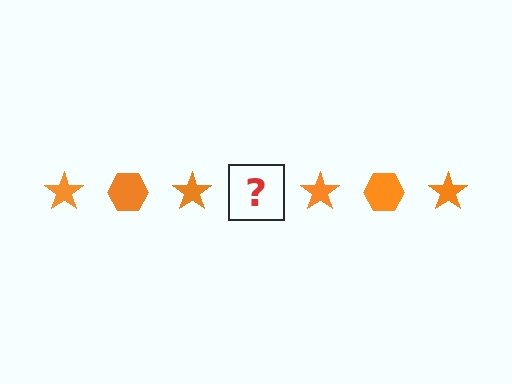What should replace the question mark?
The question mark should be replaced with an orange hexagon.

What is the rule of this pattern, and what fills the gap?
The rule is that the pattern cycles through star, hexagon shapes in orange. The gap should be filled with an orange hexagon.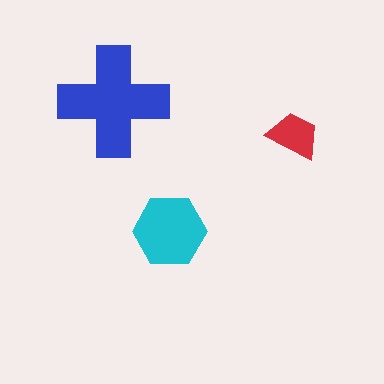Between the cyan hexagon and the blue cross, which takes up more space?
The blue cross.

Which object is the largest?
The blue cross.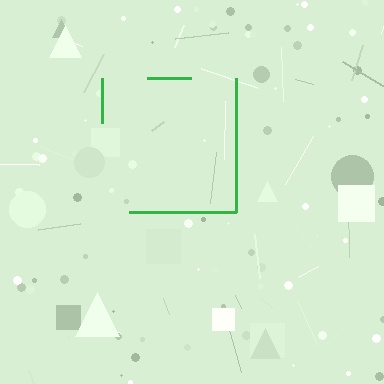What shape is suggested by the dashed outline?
The dashed outline suggests a square.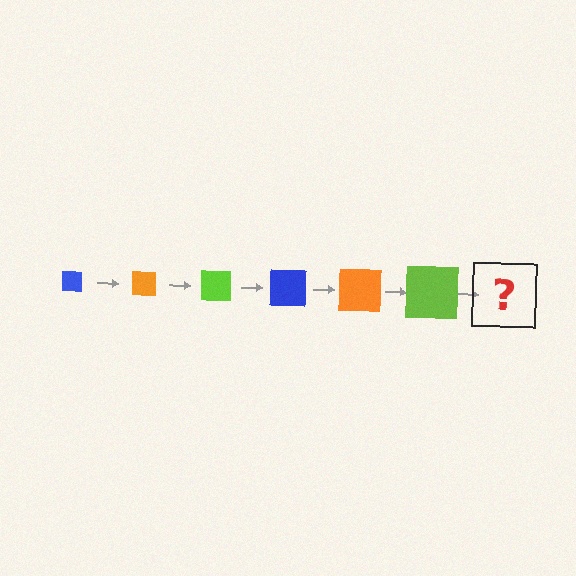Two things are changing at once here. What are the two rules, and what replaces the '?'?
The two rules are that the square grows larger each step and the color cycles through blue, orange, and lime. The '?' should be a blue square, larger than the previous one.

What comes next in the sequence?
The next element should be a blue square, larger than the previous one.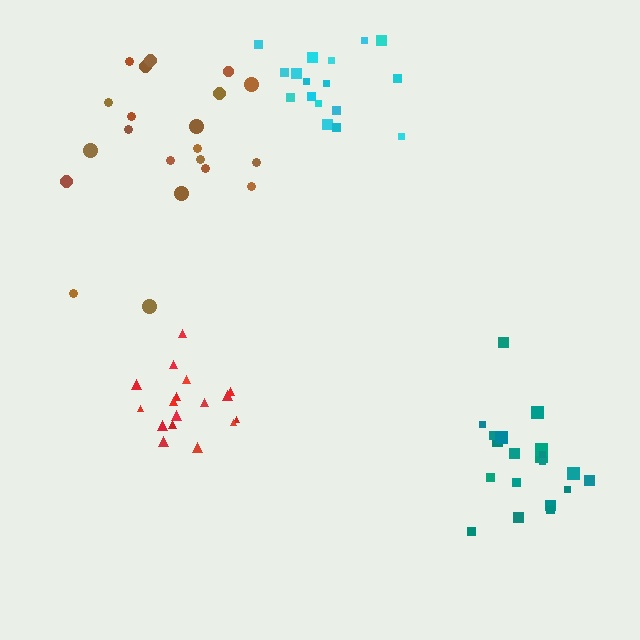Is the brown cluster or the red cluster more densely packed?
Red.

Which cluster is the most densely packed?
Red.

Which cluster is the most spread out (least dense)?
Brown.